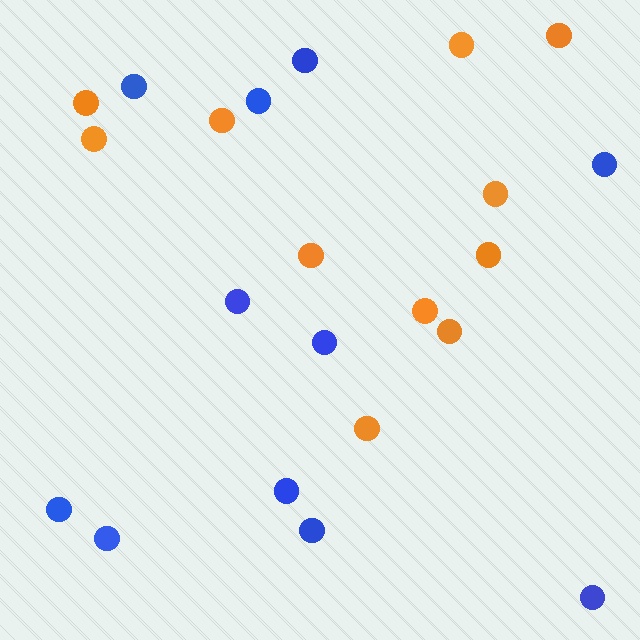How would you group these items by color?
There are 2 groups: one group of blue circles (11) and one group of orange circles (11).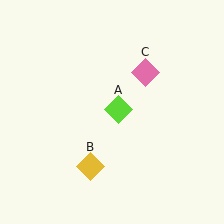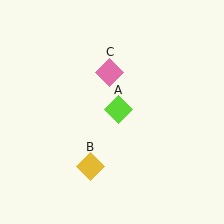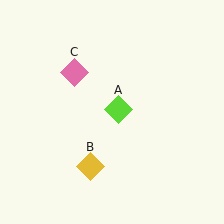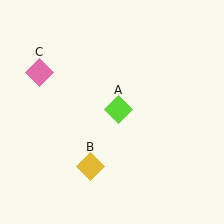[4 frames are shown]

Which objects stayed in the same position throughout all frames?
Lime diamond (object A) and yellow diamond (object B) remained stationary.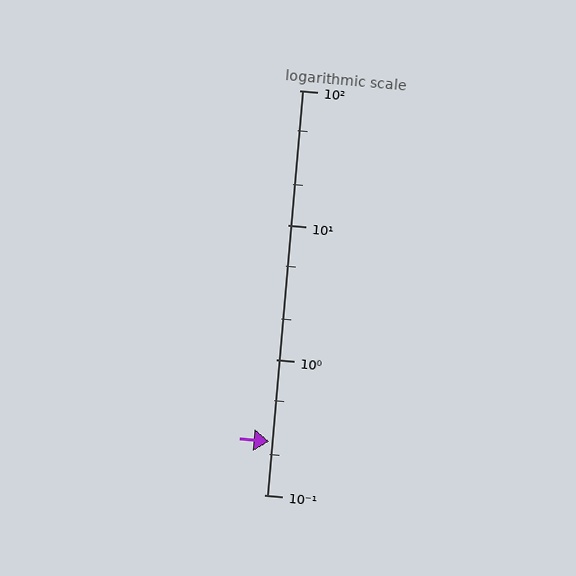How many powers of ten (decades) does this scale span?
The scale spans 3 decades, from 0.1 to 100.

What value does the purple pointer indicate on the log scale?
The pointer indicates approximately 0.25.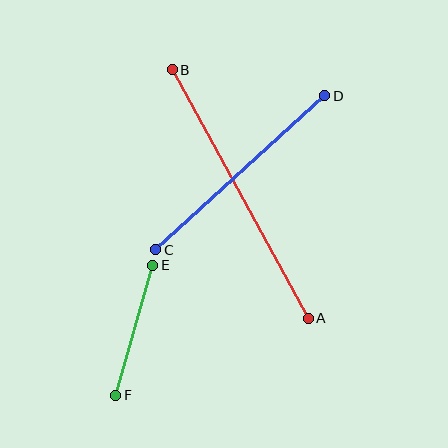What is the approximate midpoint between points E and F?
The midpoint is at approximately (134, 330) pixels.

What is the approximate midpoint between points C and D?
The midpoint is at approximately (240, 173) pixels.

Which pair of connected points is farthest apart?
Points A and B are farthest apart.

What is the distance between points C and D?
The distance is approximately 229 pixels.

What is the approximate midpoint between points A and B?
The midpoint is at approximately (240, 194) pixels.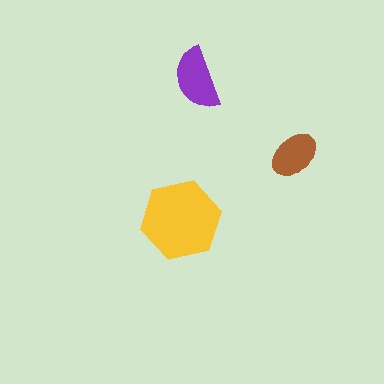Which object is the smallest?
The brown ellipse.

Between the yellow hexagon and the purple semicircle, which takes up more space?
The yellow hexagon.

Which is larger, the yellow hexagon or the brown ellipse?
The yellow hexagon.